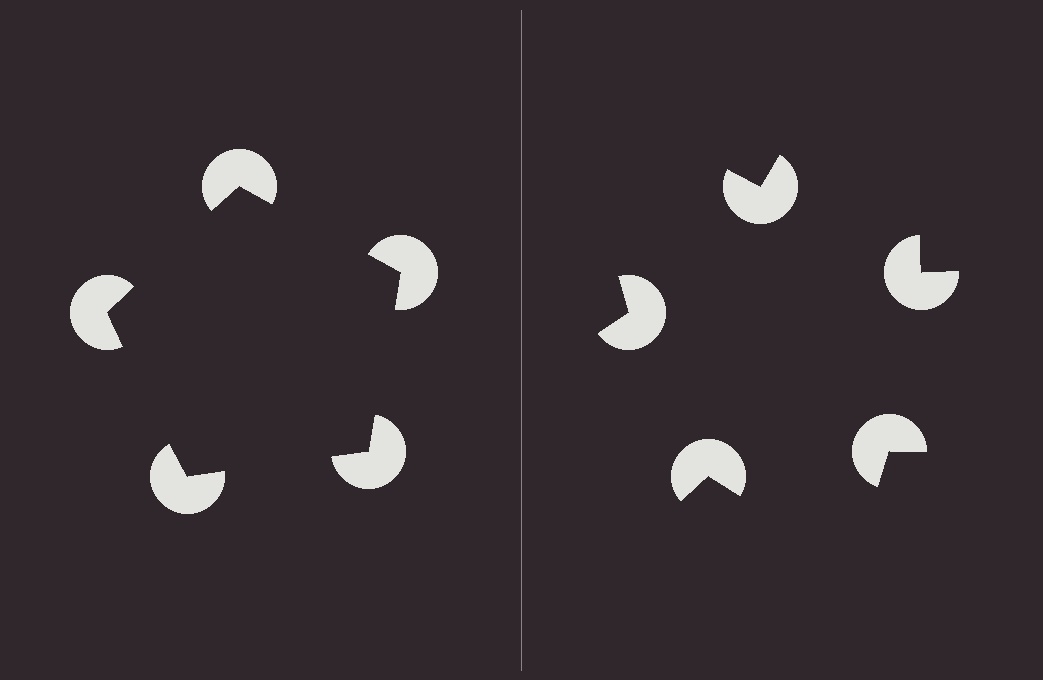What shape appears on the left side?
An illusory pentagon.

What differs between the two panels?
The pac-man discs are positioned identically on both sides; only the wedge orientations differ. On the left they align to a pentagon; on the right they are misaligned.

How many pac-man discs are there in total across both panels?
10 — 5 on each side.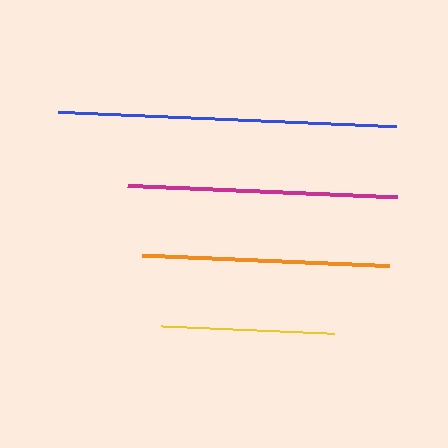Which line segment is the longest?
The blue line is the longest at approximately 339 pixels.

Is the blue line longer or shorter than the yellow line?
The blue line is longer than the yellow line.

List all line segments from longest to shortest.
From longest to shortest: blue, magenta, orange, yellow.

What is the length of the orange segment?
The orange segment is approximately 248 pixels long.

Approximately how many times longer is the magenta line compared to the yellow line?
The magenta line is approximately 1.6 times the length of the yellow line.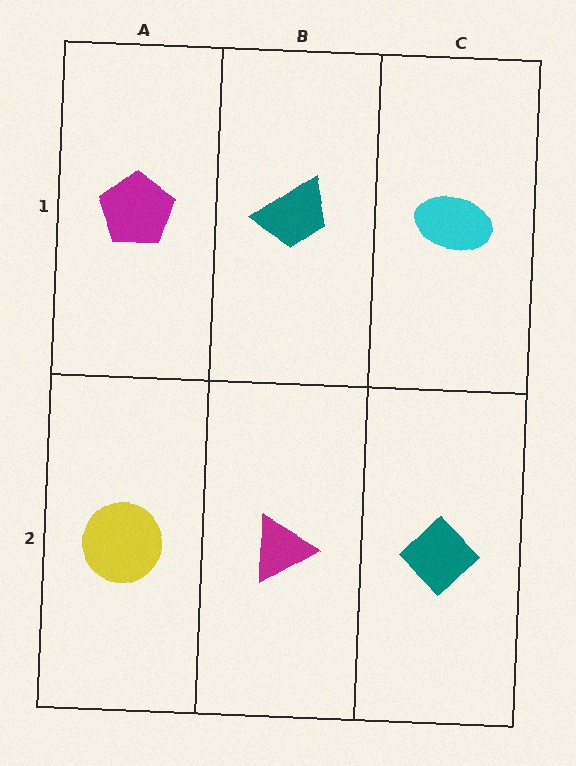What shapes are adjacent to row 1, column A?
A yellow circle (row 2, column A), a teal trapezoid (row 1, column B).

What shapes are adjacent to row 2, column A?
A magenta pentagon (row 1, column A), a magenta triangle (row 2, column B).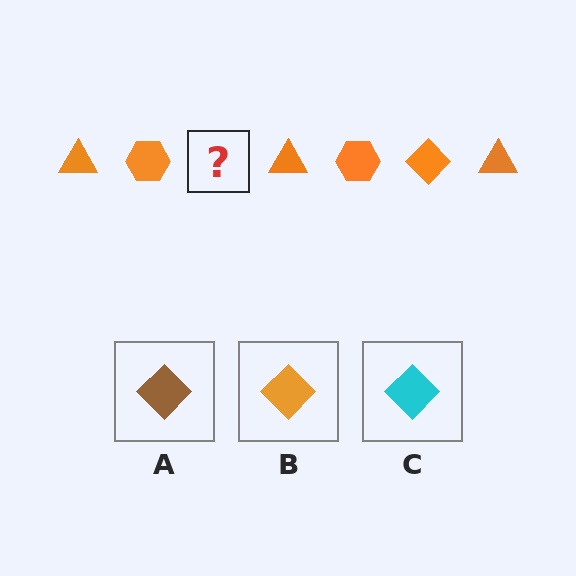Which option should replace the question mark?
Option B.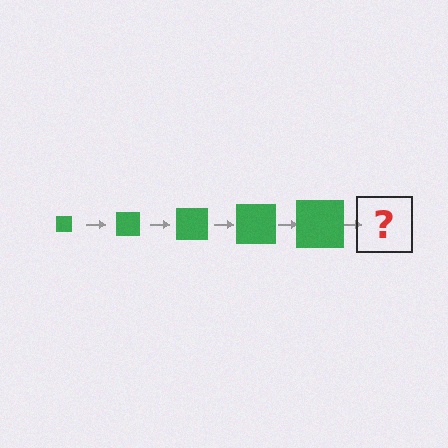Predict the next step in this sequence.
The next step is a green square, larger than the previous one.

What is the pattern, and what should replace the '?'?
The pattern is that the square gets progressively larger each step. The '?' should be a green square, larger than the previous one.